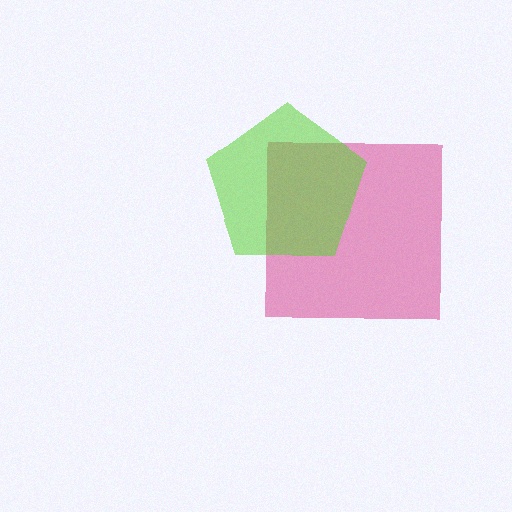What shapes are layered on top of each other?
The layered shapes are: a pink square, a lime pentagon.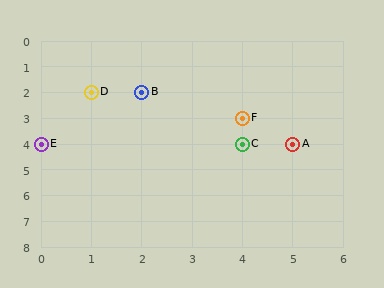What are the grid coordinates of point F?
Point F is at grid coordinates (4, 3).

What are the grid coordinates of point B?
Point B is at grid coordinates (2, 2).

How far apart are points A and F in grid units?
Points A and F are 1 column and 1 row apart (about 1.4 grid units diagonally).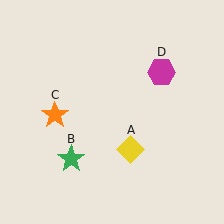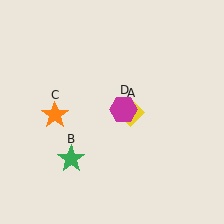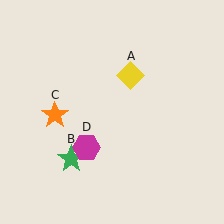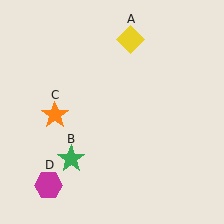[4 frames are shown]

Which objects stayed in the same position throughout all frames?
Green star (object B) and orange star (object C) remained stationary.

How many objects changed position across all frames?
2 objects changed position: yellow diamond (object A), magenta hexagon (object D).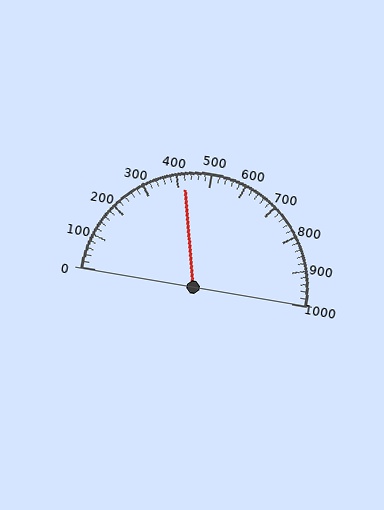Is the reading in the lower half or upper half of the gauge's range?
The reading is in the lower half of the range (0 to 1000).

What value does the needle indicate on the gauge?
The needle indicates approximately 420.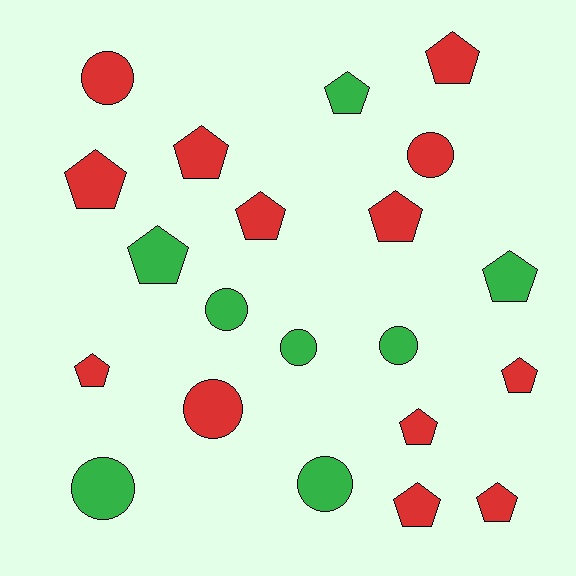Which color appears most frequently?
Red, with 13 objects.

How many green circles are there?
There are 5 green circles.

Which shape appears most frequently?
Pentagon, with 13 objects.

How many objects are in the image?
There are 21 objects.